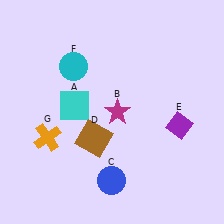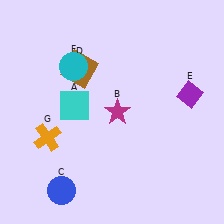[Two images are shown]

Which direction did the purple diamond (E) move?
The purple diamond (E) moved up.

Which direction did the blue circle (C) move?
The blue circle (C) moved left.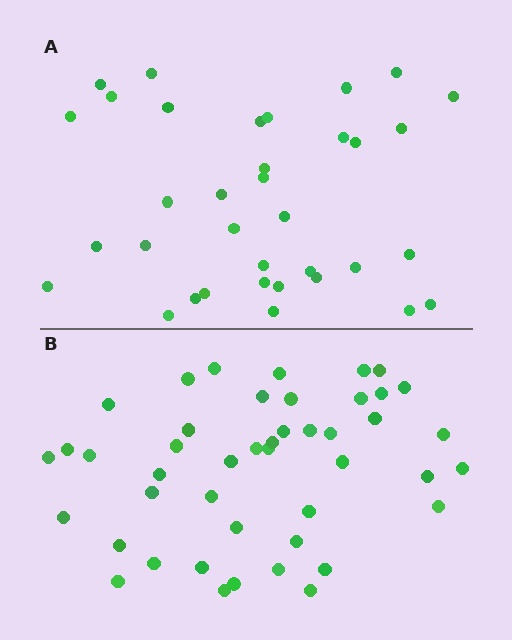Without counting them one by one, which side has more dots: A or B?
Region B (the bottom region) has more dots.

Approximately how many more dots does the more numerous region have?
Region B has roughly 10 or so more dots than region A.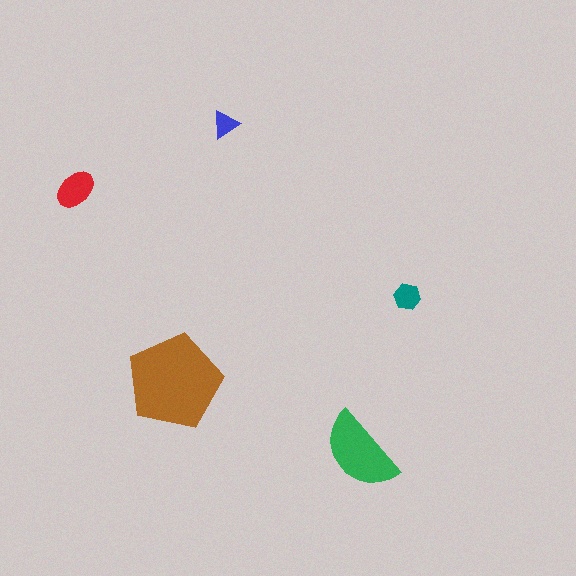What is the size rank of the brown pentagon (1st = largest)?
1st.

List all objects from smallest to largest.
The blue triangle, the teal hexagon, the red ellipse, the green semicircle, the brown pentagon.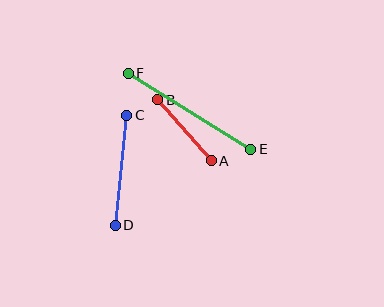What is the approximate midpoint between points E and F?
The midpoint is at approximately (189, 111) pixels.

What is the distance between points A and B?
The distance is approximately 81 pixels.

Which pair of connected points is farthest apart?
Points E and F are farthest apart.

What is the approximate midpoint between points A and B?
The midpoint is at approximately (184, 130) pixels.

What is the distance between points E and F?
The distance is approximately 144 pixels.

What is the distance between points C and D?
The distance is approximately 111 pixels.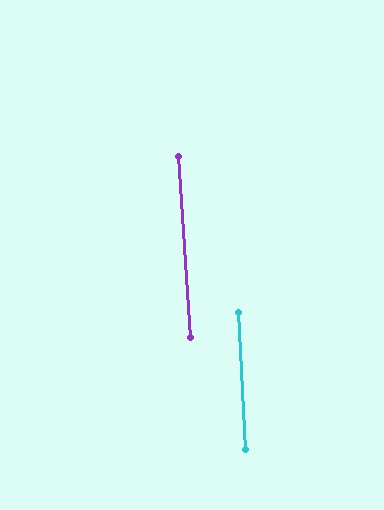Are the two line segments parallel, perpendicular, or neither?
Parallel — their directions differ by only 1.1°.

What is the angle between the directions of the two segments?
Approximately 1 degree.